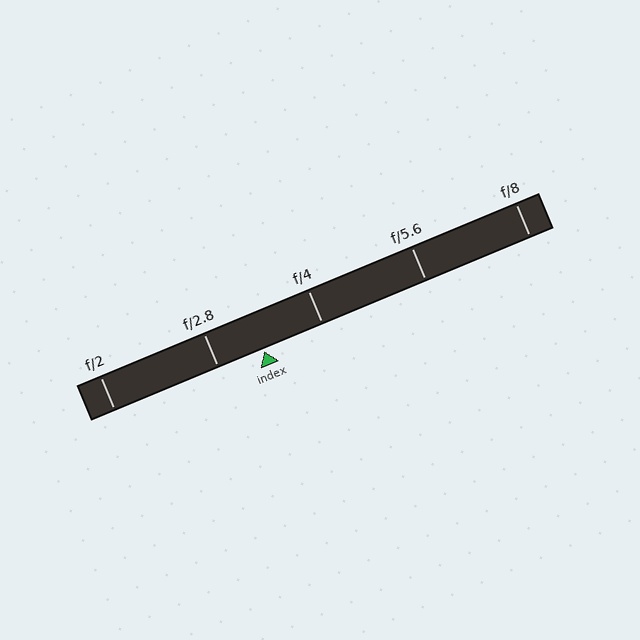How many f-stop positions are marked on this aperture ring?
There are 5 f-stop positions marked.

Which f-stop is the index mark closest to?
The index mark is closest to f/2.8.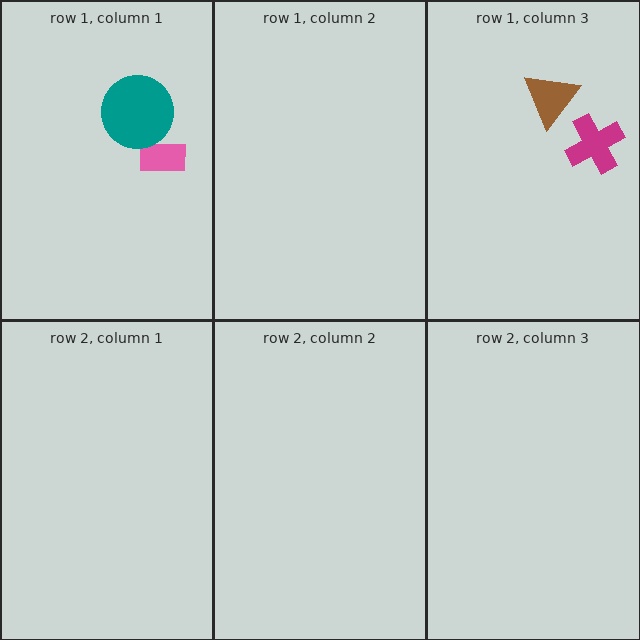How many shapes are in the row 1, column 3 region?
2.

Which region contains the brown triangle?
The row 1, column 3 region.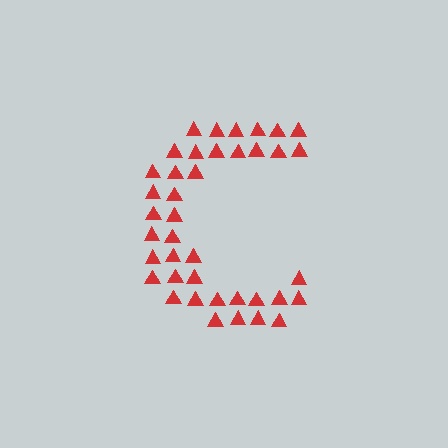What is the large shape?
The large shape is the letter C.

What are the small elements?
The small elements are triangles.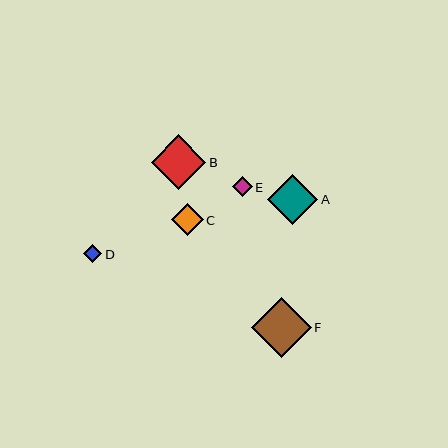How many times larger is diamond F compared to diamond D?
Diamond F is approximately 3.3 times the size of diamond D.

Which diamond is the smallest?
Diamond D is the smallest with a size of approximately 18 pixels.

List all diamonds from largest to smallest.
From largest to smallest: F, B, A, C, E, D.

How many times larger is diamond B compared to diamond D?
Diamond B is approximately 3.0 times the size of diamond D.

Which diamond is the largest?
Diamond F is the largest with a size of approximately 60 pixels.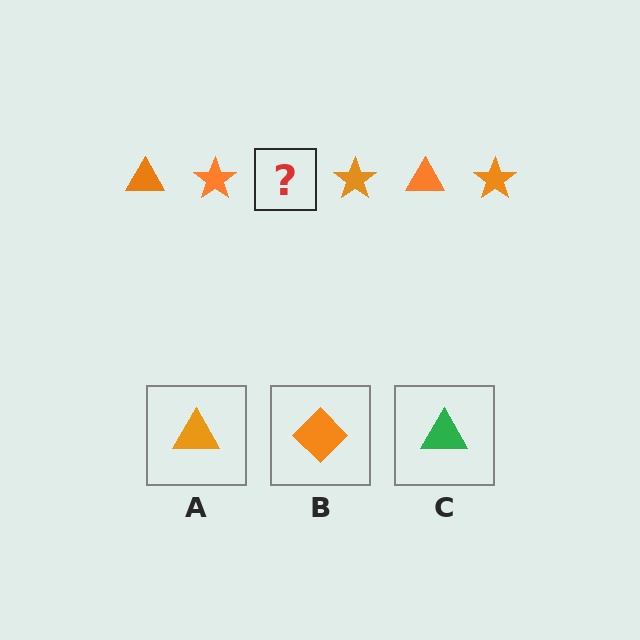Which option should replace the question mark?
Option A.